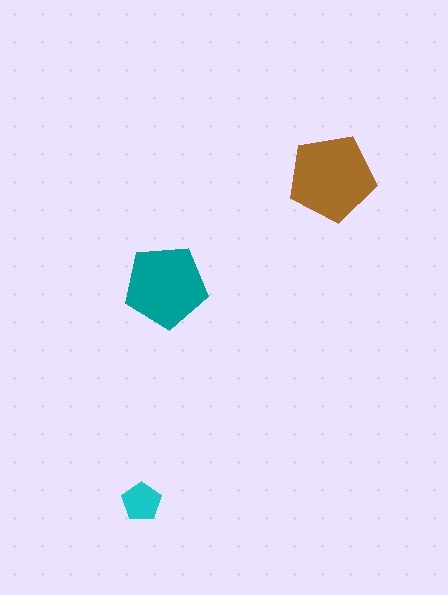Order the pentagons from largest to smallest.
the brown one, the teal one, the cyan one.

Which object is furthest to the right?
The brown pentagon is rightmost.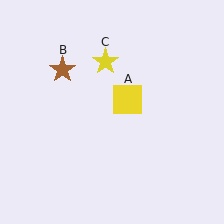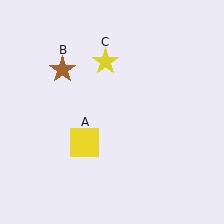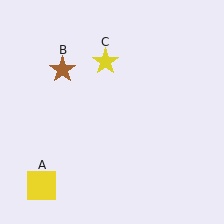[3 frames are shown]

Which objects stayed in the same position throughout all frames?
Brown star (object B) and yellow star (object C) remained stationary.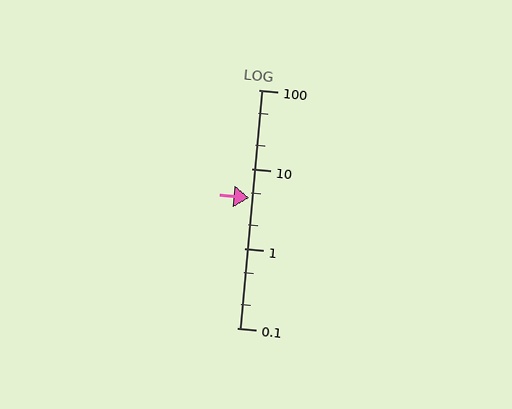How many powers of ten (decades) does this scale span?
The scale spans 3 decades, from 0.1 to 100.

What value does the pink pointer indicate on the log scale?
The pointer indicates approximately 4.4.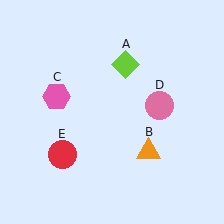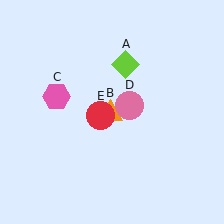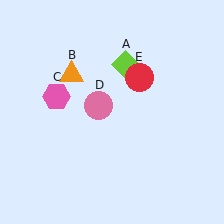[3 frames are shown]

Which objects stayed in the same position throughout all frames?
Lime diamond (object A) and pink hexagon (object C) remained stationary.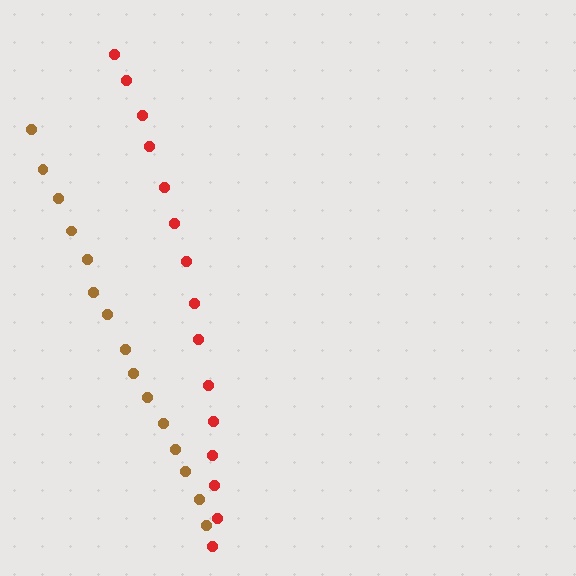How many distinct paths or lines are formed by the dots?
There are 2 distinct paths.